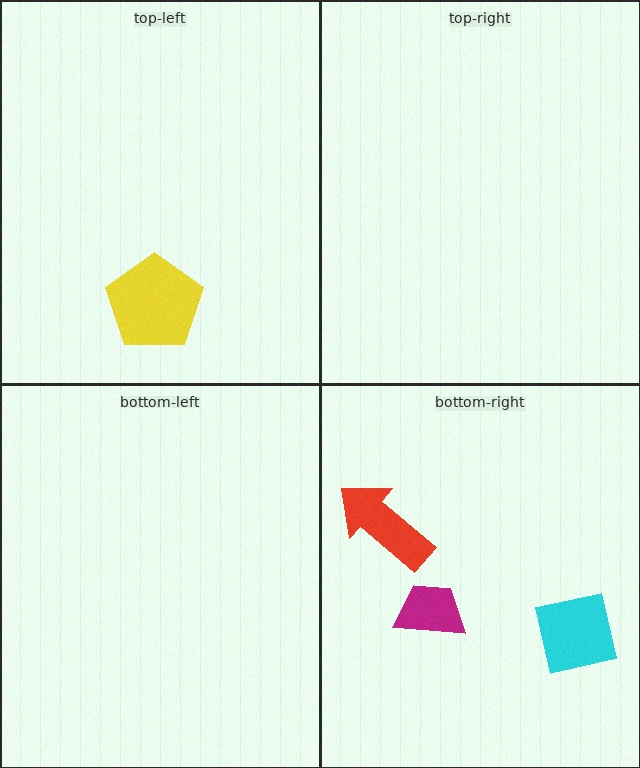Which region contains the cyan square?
The bottom-right region.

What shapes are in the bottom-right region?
The magenta trapezoid, the red arrow, the cyan square.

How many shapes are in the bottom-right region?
3.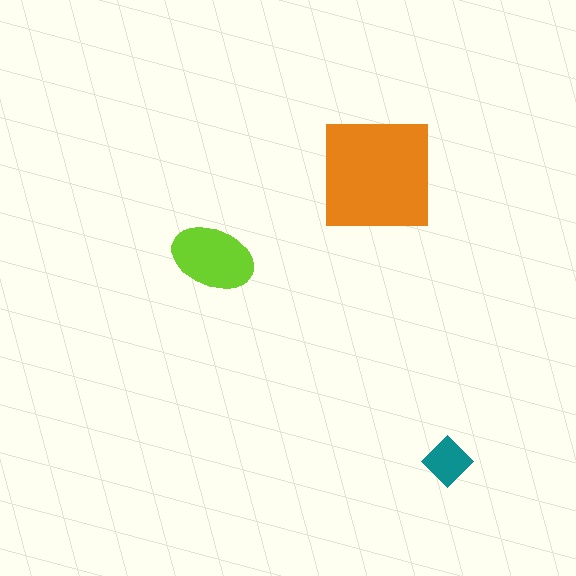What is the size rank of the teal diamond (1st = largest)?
3rd.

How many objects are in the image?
There are 3 objects in the image.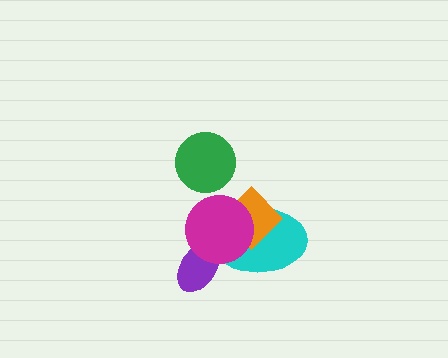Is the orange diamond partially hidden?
Yes, it is partially covered by another shape.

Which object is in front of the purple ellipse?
The magenta circle is in front of the purple ellipse.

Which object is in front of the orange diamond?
The magenta circle is in front of the orange diamond.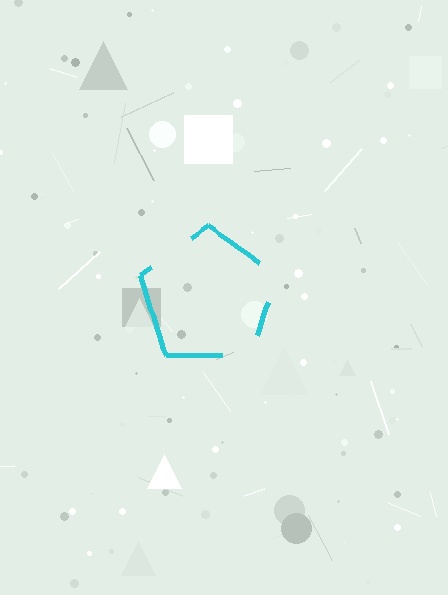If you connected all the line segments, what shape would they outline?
They would outline a pentagon.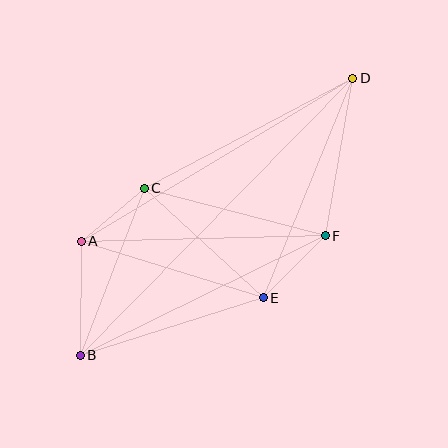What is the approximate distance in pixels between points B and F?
The distance between B and F is approximately 272 pixels.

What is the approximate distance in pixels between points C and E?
The distance between C and E is approximately 162 pixels.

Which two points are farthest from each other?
Points B and D are farthest from each other.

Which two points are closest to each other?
Points A and C are closest to each other.